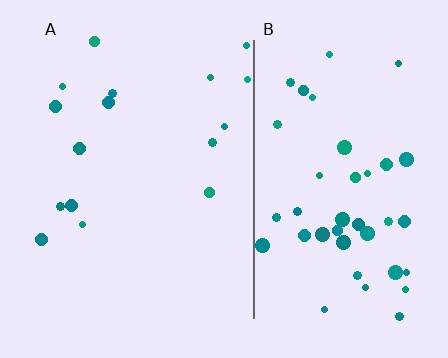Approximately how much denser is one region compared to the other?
Approximately 2.5× — region B over region A.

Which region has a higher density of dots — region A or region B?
B (the right).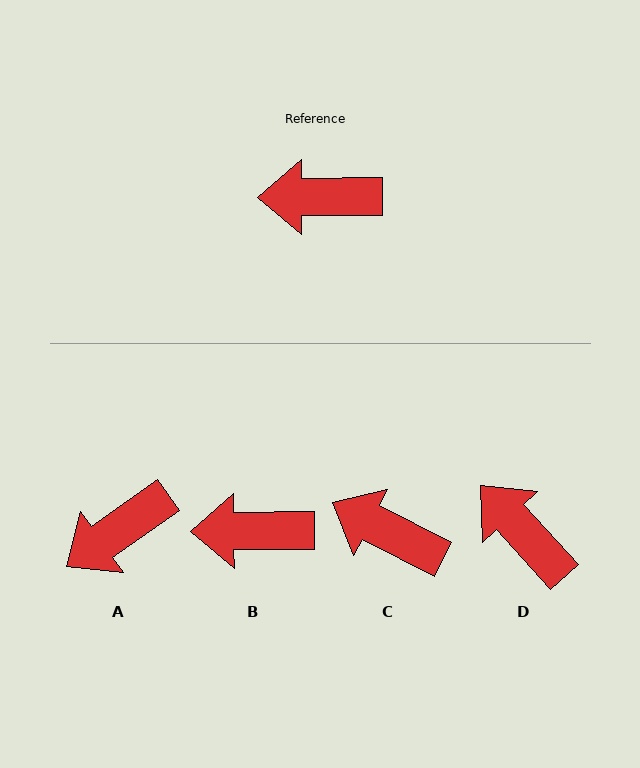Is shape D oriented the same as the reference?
No, it is off by about 48 degrees.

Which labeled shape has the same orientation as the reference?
B.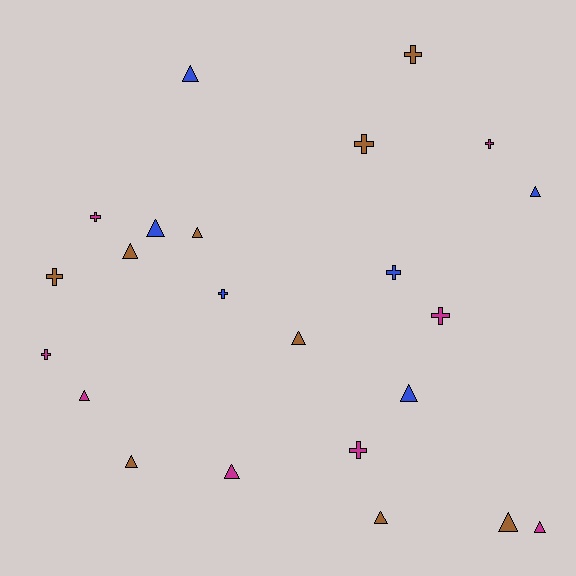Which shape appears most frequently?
Triangle, with 13 objects.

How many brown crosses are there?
There are 3 brown crosses.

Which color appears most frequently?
Brown, with 9 objects.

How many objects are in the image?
There are 23 objects.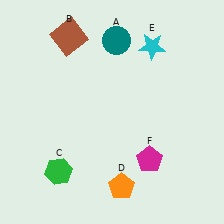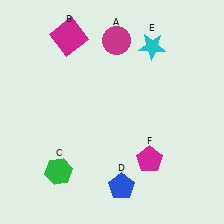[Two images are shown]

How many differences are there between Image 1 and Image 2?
There are 3 differences between the two images.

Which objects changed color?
A changed from teal to magenta. B changed from brown to magenta. D changed from orange to blue.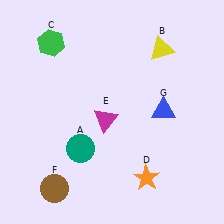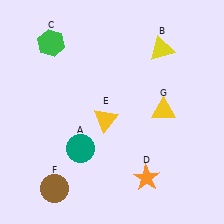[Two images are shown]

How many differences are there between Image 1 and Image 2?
There are 2 differences between the two images.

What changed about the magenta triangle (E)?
In Image 1, E is magenta. In Image 2, it changed to yellow.